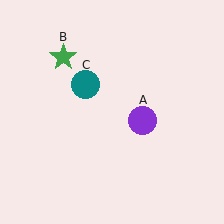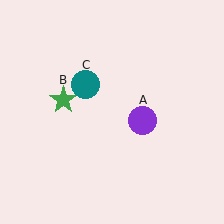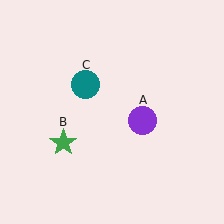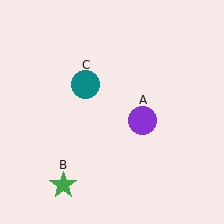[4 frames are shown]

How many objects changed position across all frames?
1 object changed position: green star (object B).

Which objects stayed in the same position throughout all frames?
Purple circle (object A) and teal circle (object C) remained stationary.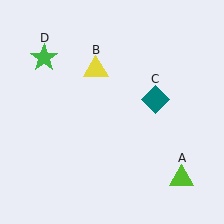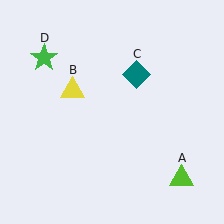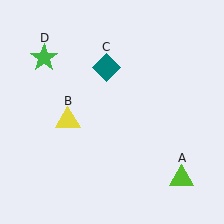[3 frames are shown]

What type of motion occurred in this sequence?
The yellow triangle (object B), teal diamond (object C) rotated counterclockwise around the center of the scene.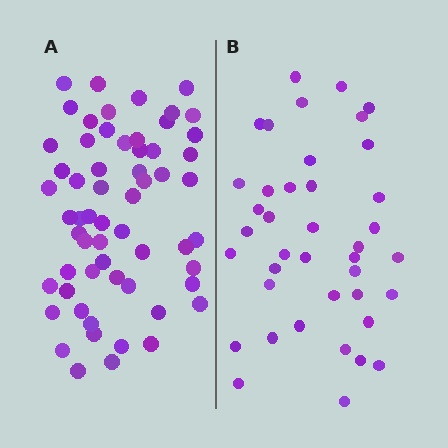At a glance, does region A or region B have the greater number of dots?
Region A (the left region) has more dots.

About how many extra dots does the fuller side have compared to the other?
Region A has approximately 20 more dots than region B.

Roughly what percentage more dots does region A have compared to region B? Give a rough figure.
About 50% more.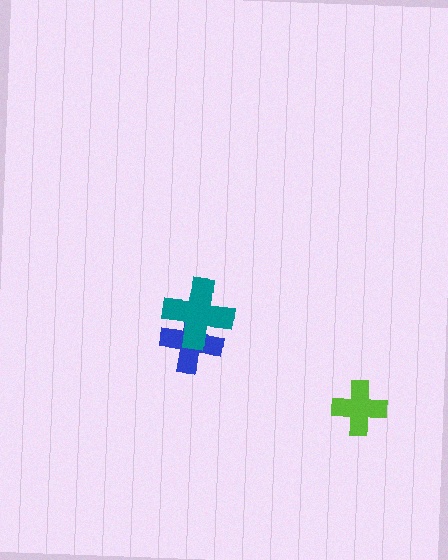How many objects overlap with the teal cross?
1 object overlaps with the teal cross.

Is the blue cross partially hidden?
Yes, it is partially covered by another shape.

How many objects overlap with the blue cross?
1 object overlaps with the blue cross.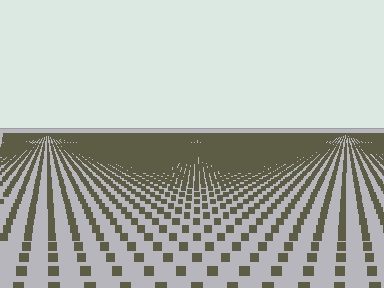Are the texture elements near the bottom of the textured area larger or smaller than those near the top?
Larger. Near the bottom, elements are closer to the viewer and appear at a bigger on-screen size.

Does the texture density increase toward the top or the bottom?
Density increases toward the top.